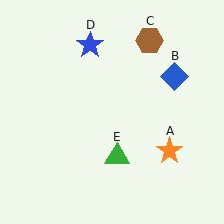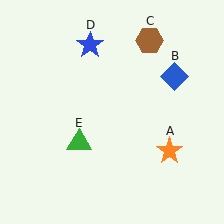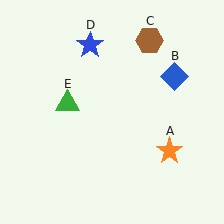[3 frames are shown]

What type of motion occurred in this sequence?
The green triangle (object E) rotated clockwise around the center of the scene.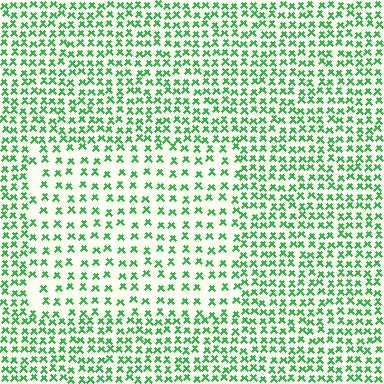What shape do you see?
I see a rectangle.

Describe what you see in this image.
The image contains small green elements arranged at two different densities. A rectangle-shaped region is visible where the elements are less densely packed than the surrounding area.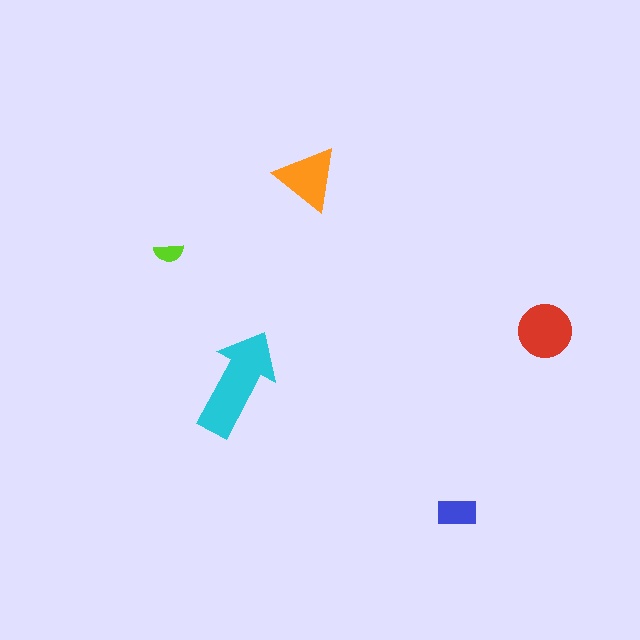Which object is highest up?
The orange triangle is topmost.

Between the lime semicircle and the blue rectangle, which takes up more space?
The blue rectangle.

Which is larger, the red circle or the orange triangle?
The red circle.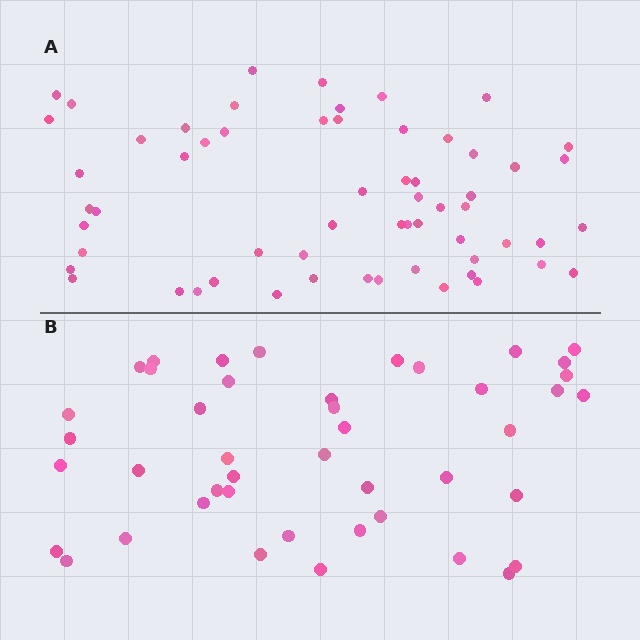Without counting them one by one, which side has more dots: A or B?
Region A (the top region) has more dots.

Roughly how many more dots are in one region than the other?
Region A has approximately 15 more dots than region B.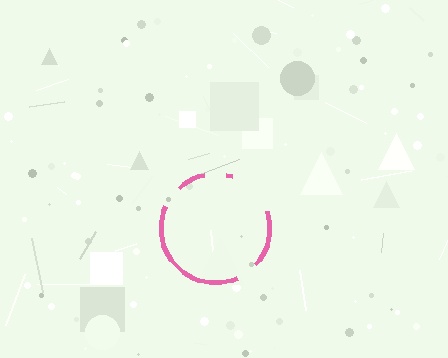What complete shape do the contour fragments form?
The contour fragments form a circle.